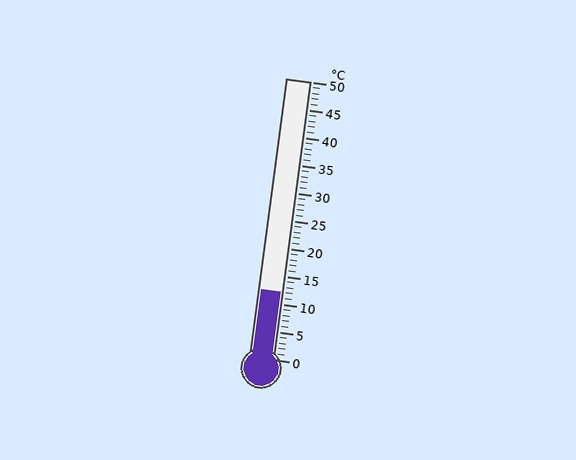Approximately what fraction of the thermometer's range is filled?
The thermometer is filled to approximately 25% of its range.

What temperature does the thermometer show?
The thermometer shows approximately 12°C.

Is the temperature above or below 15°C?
The temperature is below 15°C.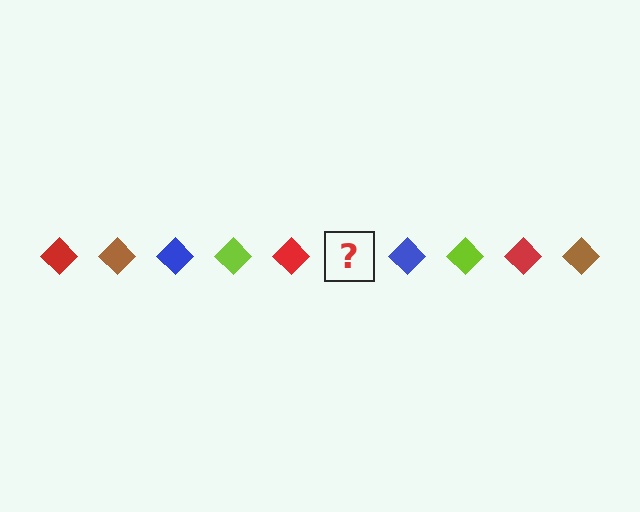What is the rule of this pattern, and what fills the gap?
The rule is that the pattern cycles through red, brown, blue, lime diamonds. The gap should be filled with a brown diamond.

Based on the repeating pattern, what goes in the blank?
The blank should be a brown diamond.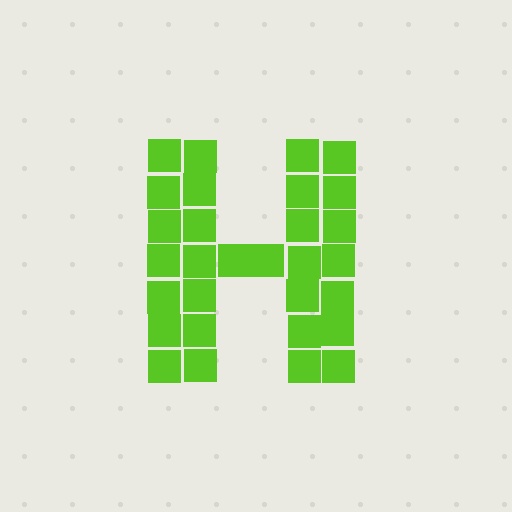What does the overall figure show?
The overall figure shows the letter H.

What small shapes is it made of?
It is made of small squares.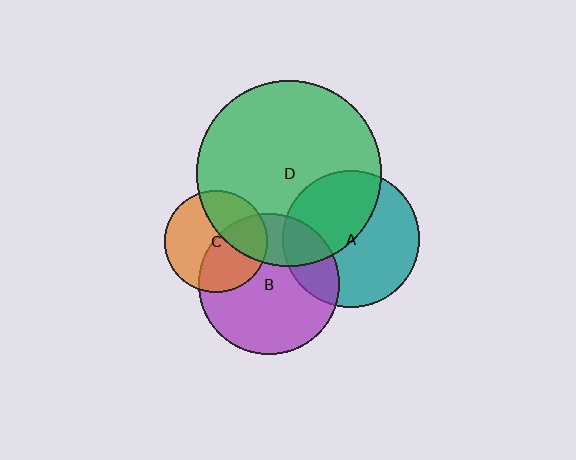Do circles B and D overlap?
Yes.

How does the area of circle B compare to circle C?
Approximately 1.9 times.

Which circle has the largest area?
Circle D (green).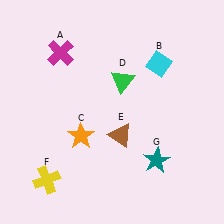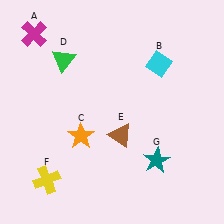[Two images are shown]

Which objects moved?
The objects that moved are: the magenta cross (A), the green triangle (D).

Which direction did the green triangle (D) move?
The green triangle (D) moved left.